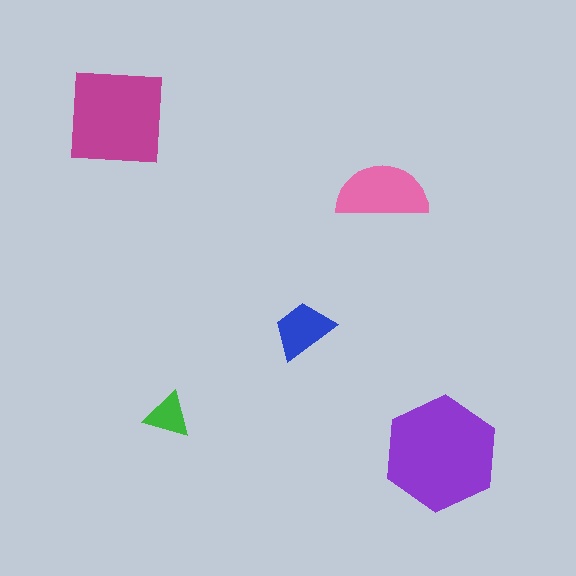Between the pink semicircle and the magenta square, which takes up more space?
The magenta square.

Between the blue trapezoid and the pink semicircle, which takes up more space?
The pink semicircle.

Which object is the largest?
The purple hexagon.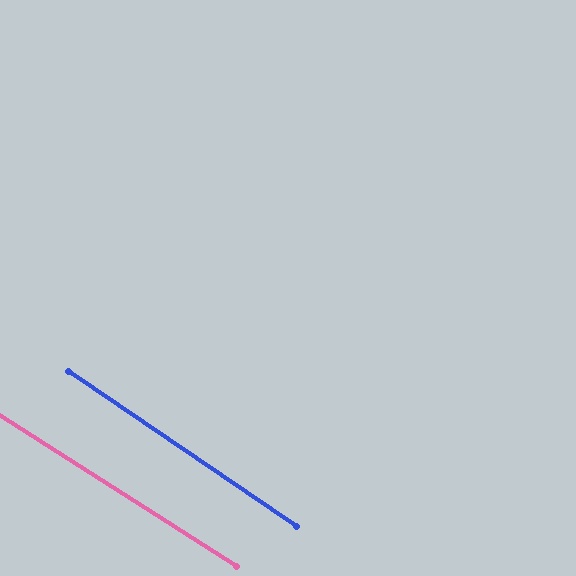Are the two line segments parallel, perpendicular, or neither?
Parallel — their directions differ by only 1.9°.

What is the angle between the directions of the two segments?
Approximately 2 degrees.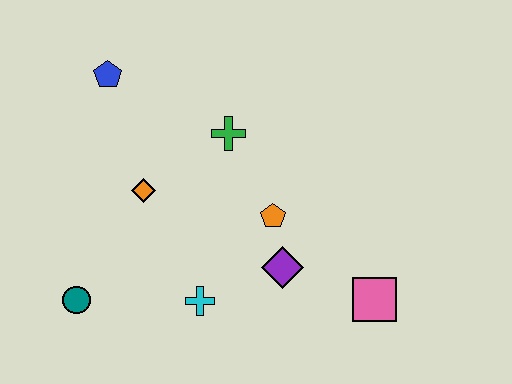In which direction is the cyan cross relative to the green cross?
The cyan cross is below the green cross.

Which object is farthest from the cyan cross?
The blue pentagon is farthest from the cyan cross.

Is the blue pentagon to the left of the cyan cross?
Yes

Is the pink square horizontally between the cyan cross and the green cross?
No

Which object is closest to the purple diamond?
The orange pentagon is closest to the purple diamond.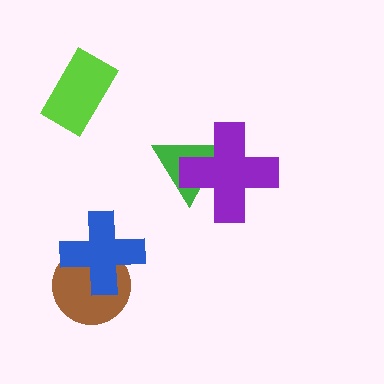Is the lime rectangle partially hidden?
No, no other shape covers it.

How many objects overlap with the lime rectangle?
0 objects overlap with the lime rectangle.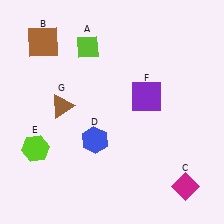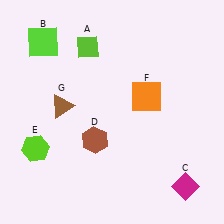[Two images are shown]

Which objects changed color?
B changed from brown to lime. D changed from blue to brown. F changed from purple to orange.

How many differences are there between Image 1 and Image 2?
There are 3 differences between the two images.